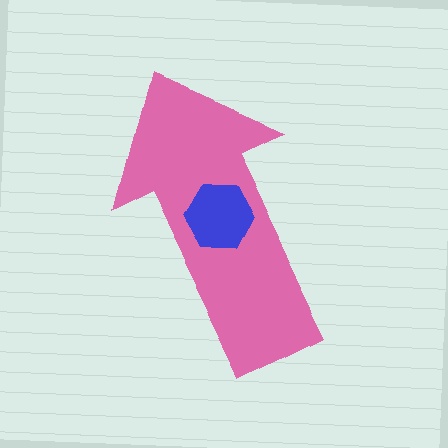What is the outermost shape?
The pink arrow.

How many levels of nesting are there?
2.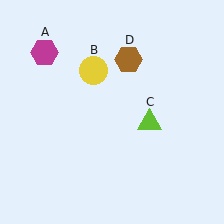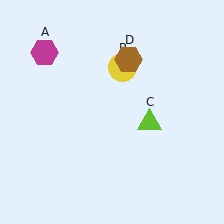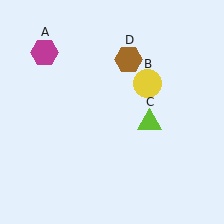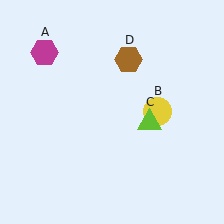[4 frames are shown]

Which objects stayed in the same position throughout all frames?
Magenta hexagon (object A) and lime triangle (object C) and brown hexagon (object D) remained stationary.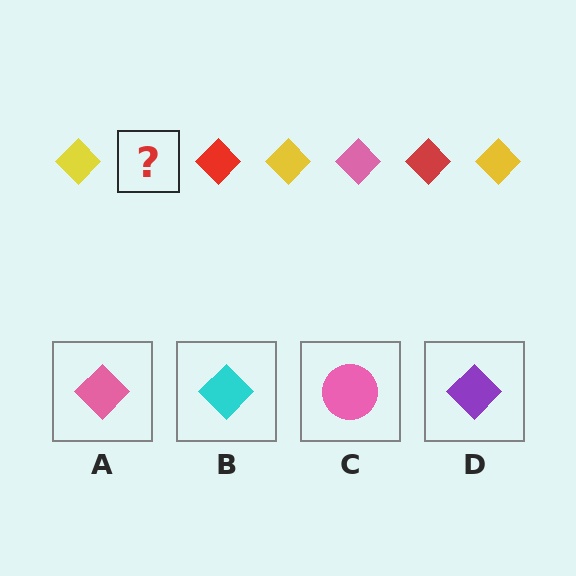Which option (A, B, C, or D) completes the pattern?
A.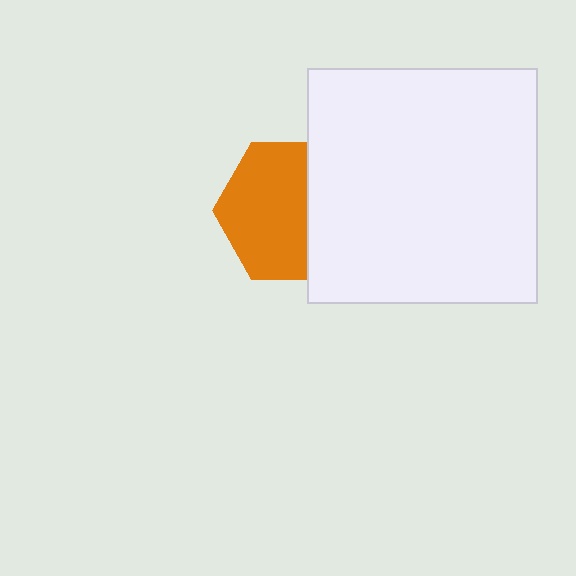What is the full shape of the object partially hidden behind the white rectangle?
The partially hidden object is an orange hexagon.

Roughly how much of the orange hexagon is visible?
About half of it is visible (roughly 63%).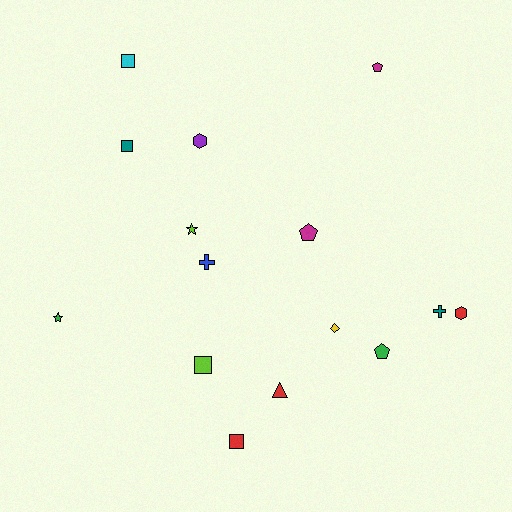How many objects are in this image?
There are 15 objects.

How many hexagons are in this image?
There are 2 hexagons.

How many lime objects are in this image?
There are 2 lime objects.